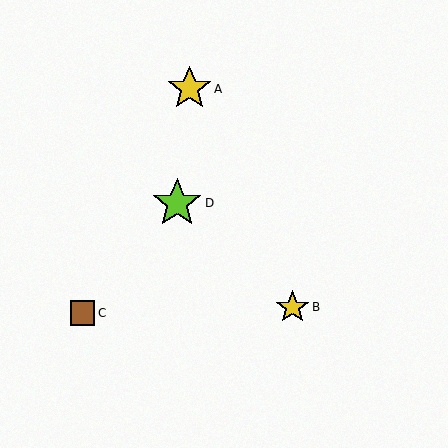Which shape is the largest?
The lime star (labeled D) is the largest.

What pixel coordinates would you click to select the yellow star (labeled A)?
Click at (189, 89) to select the yellow star A.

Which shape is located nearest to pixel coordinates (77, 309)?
The brown square (labeled C) at (83, 313) is nearest to that location.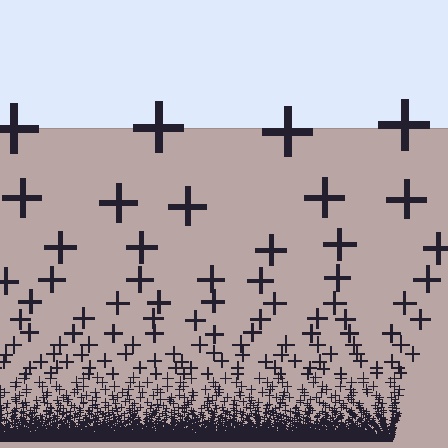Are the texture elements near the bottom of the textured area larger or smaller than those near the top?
Smaller. The gradient is inverted — elements near the bottom are smaller and denser.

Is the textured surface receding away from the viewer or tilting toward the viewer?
The surface appears to tilt toward the viewer. Texture elements get larger and sparser toward the top.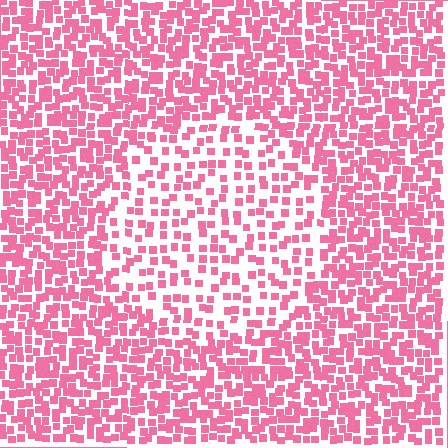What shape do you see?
I see a circle.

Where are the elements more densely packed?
The elements are more densely packed outside the circle boundary.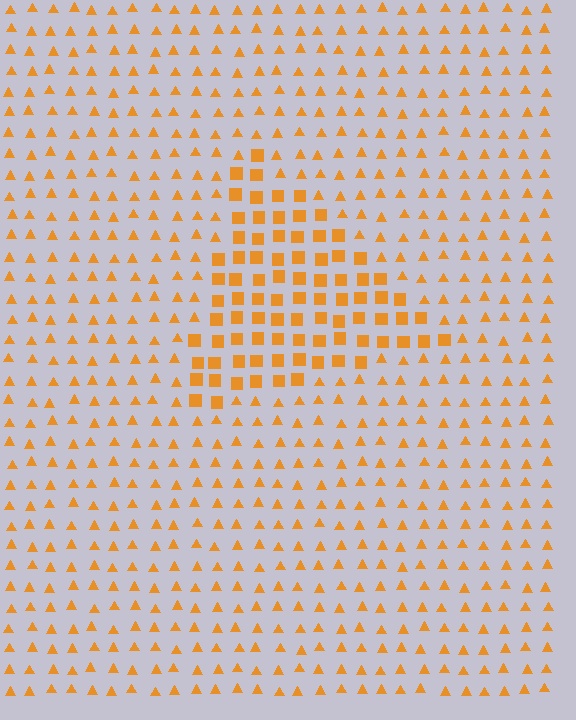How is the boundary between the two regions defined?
The boundary is defined by a change in element shape: squares inside vs. triangles outside. All elements share the same color and spacing.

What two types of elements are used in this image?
The image uses squares inside the triangle region and triangles outside it.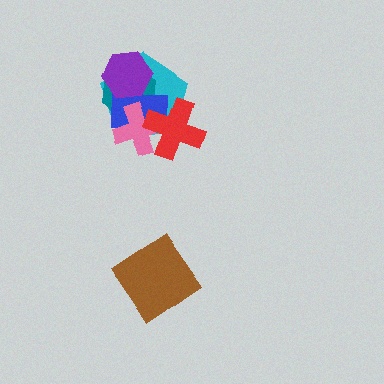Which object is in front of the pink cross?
The red cross is in front of the pink cross.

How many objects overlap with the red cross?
3 objects overlap with the red cross.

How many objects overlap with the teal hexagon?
4 objects overlap with the teal hexagon.